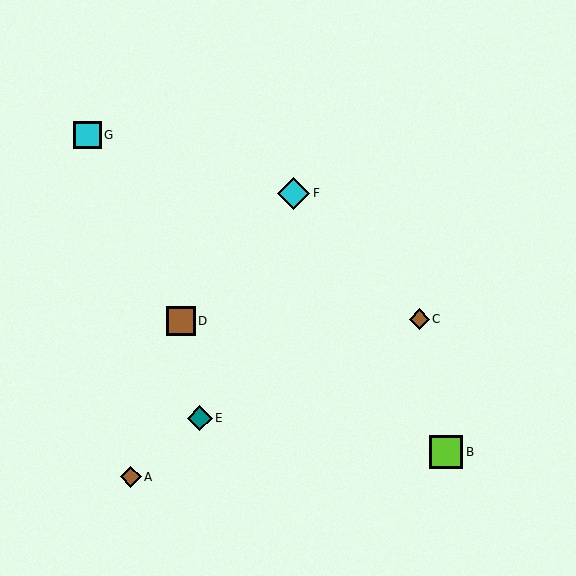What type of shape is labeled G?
Shape G is a cyan square.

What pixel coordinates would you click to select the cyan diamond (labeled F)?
Click at (293, 193) to select the cyan diamond F.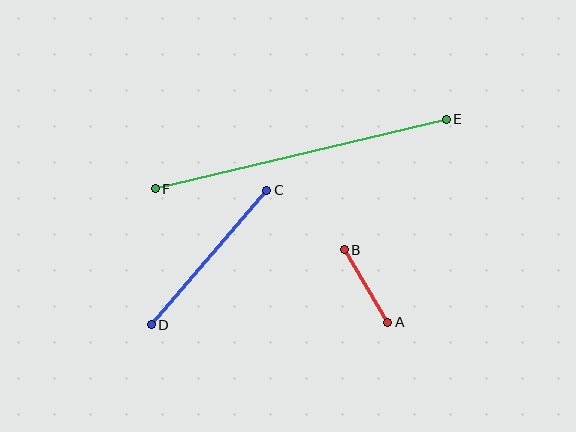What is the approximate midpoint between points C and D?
The midpoint is at approximately (209, 257) pixels.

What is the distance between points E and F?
The distance is approximately 300 pixels.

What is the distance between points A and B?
The distance is approximately 84 pixels.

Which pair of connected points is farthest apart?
Points E and F are farthest apart.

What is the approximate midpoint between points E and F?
The midpoint is at approximately (301, 154) pixels.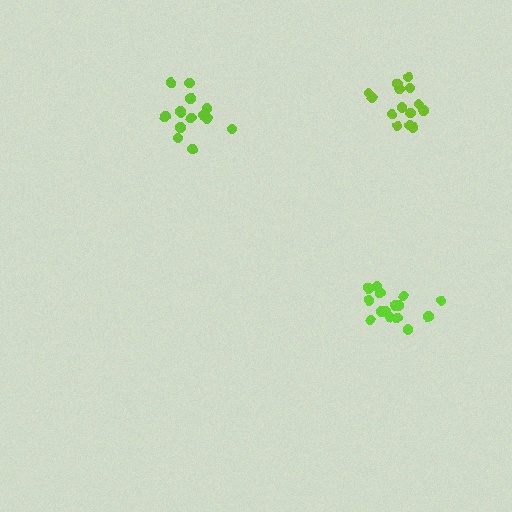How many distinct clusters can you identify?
There are 3 distinct clusters.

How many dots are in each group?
Group 1: 16 dots, Group 2: 14 dots, Group 3: 14 dots (44 total).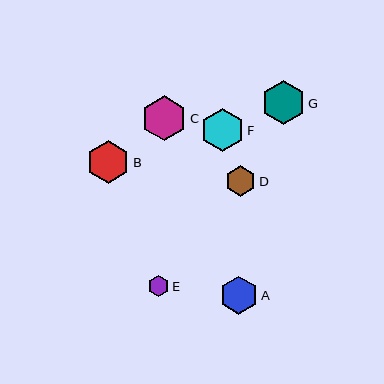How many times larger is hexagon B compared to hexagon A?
Hexagon B is approximately 1.1 times the size of hexagon A.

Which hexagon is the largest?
Hexagon C is the largest with a size of approximately 45 pixels.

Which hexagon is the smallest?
Hexagon E is the smallest with a size of approximately 21 pixels.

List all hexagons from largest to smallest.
From largest to smallest: C, G, F, B, A, D, E.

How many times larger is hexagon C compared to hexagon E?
Hexagon C is approximately 2.2 times the size of hexagon E.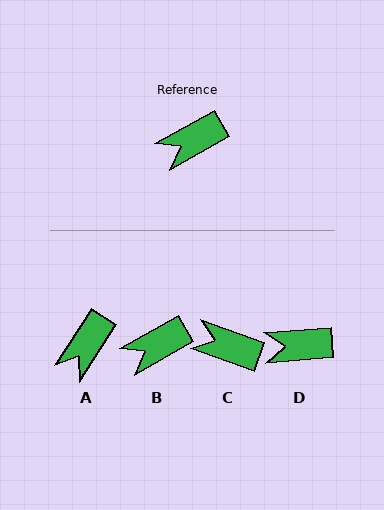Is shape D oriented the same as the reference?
No, it is off by about 25 degrees.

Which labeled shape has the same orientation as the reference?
B.